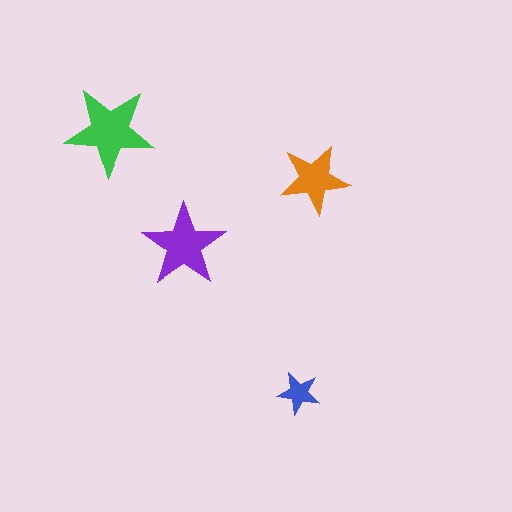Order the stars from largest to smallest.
the green one, the purple one, the orange one, the blue one.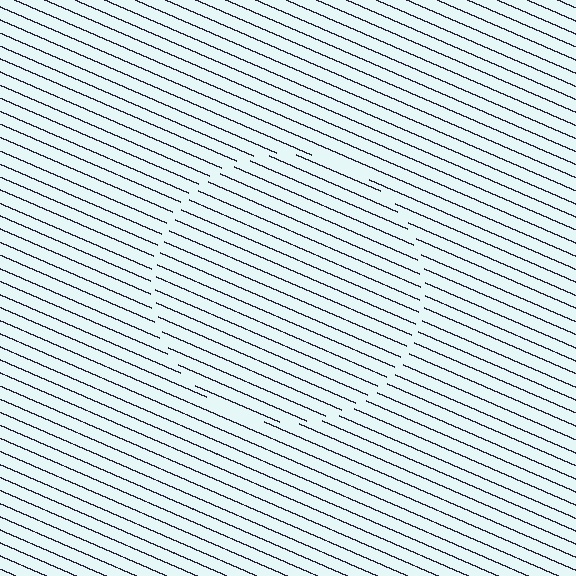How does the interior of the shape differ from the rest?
The interior of the shape contains the same grating, shifted by half a period — the contour is defined by the phase discontinuity where line-ends from the inner and outer gratings abut.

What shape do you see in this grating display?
An illusory circle. The interior of the shape contains the same grating, shifted by half a period — the contour is defined by the phase discontinuity where line-ends from the inner and outer gratings abut.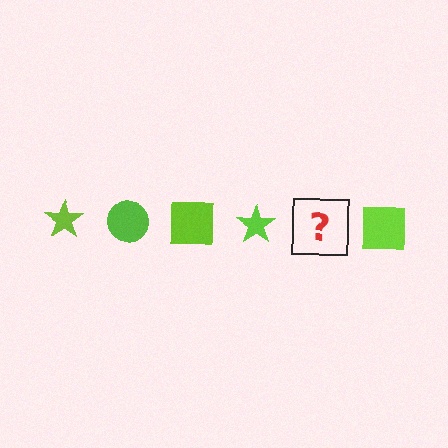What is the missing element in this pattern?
The missing element is a lime circle.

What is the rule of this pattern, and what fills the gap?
The rule is that the pattern cycles through star, circle, square shapes in lime. The gap should be filled with a lime circle.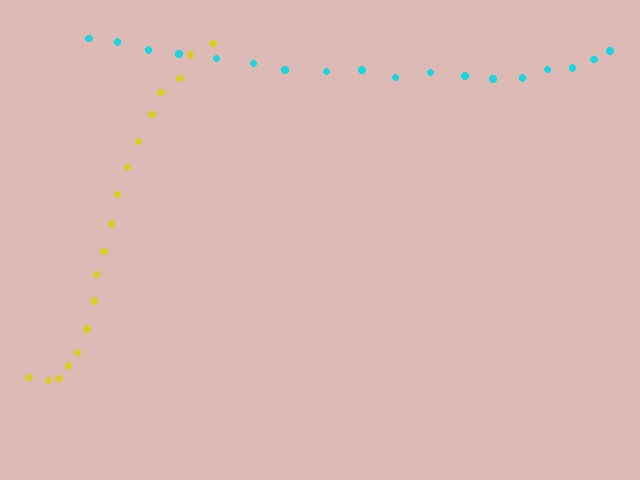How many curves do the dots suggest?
There are 2 distinct paths.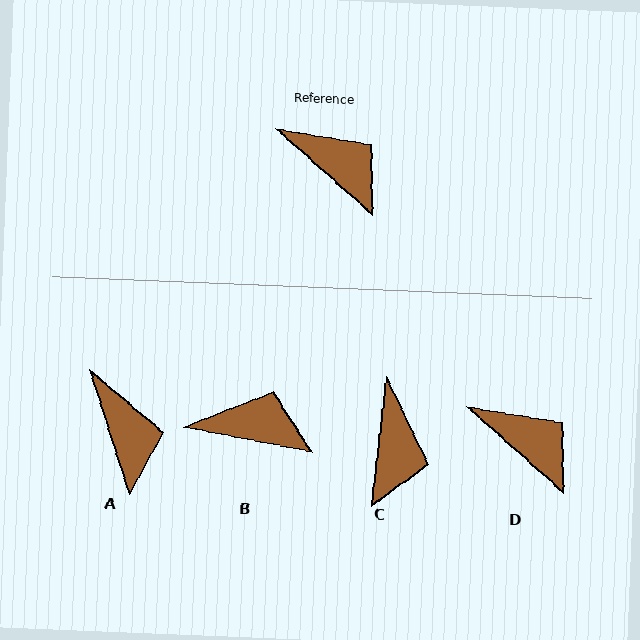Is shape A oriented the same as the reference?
No, it is off by about 30 degrees.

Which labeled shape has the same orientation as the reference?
D.